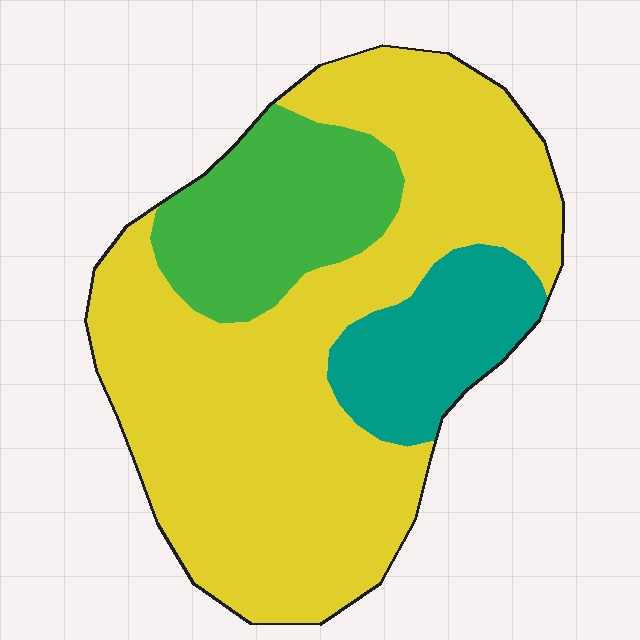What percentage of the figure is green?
Green covers roughly 20% of the figure.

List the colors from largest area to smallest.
From largest to smallest: yellow, green, teal.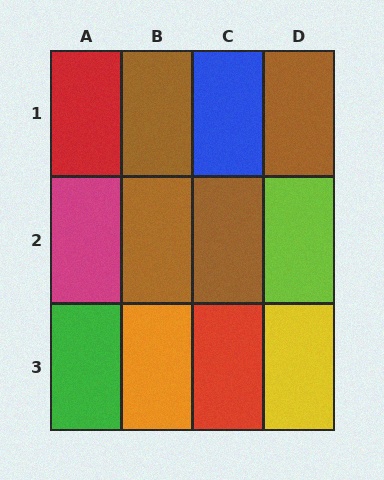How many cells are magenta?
1 cell is magenta.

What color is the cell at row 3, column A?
Green.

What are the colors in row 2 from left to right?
Magenta, brown, brown, lime.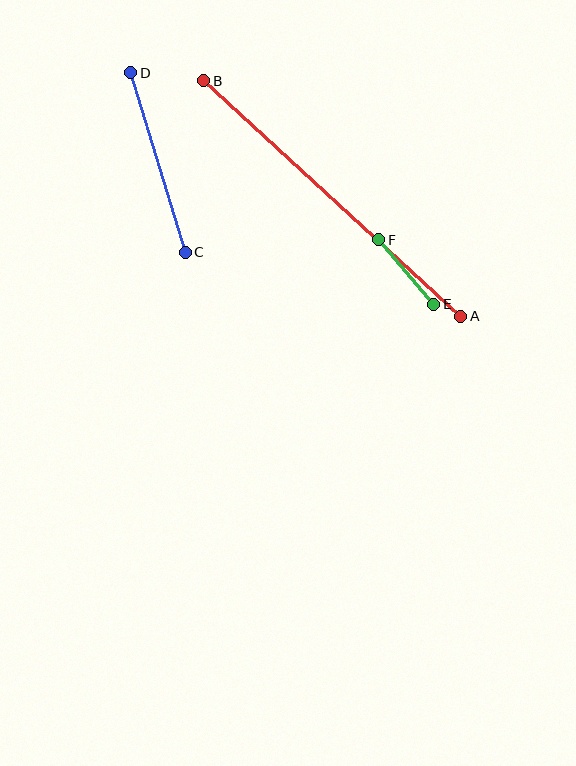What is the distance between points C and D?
The distance is approximately 187 pixels.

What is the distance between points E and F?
The distance is approximately 84 pixels.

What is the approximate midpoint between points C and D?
The midpoint is at approximately (158, 162) pixels.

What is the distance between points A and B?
The distance is approximately 349 pixels.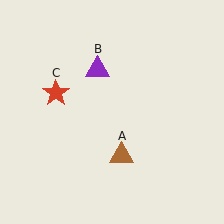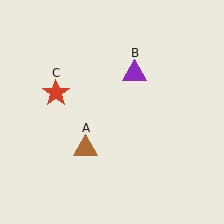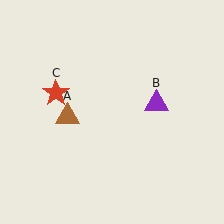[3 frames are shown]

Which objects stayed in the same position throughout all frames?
Red star (object C) remained stationary.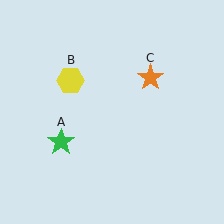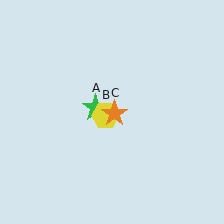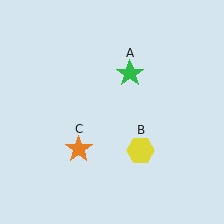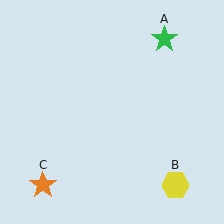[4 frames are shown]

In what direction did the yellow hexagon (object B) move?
The yellow hexagon (object B) moved down and to the right.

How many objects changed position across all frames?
3 objects changed position: green star (object A), yellow hexagon (object B), orange star (object C).